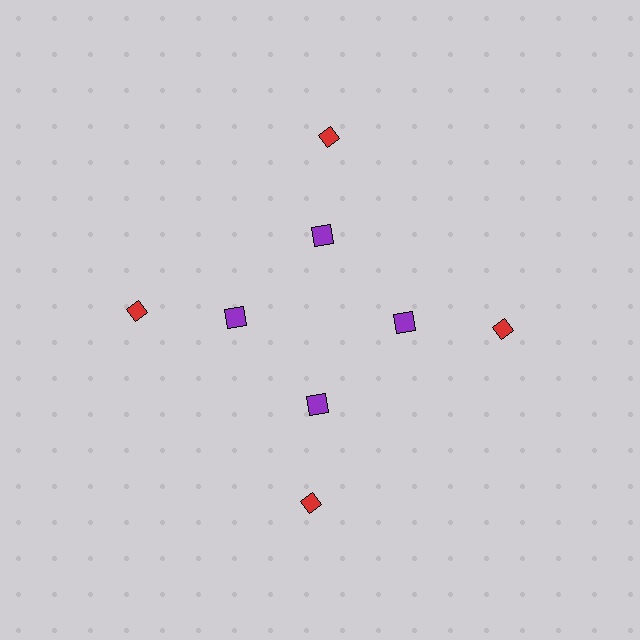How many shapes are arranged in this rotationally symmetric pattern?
There are 8 shapes, arranged in 4 groups of 2.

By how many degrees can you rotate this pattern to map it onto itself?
The pattern maps onto itself every 90 degrees of rotation.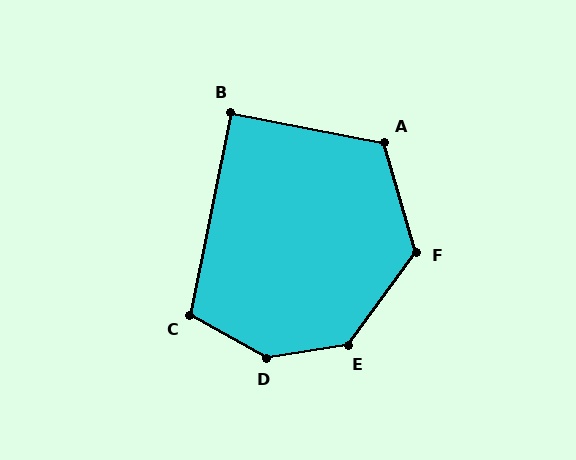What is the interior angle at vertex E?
Approximately 135 degrees (obtuse).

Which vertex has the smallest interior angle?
B, at approximately 91 degrees.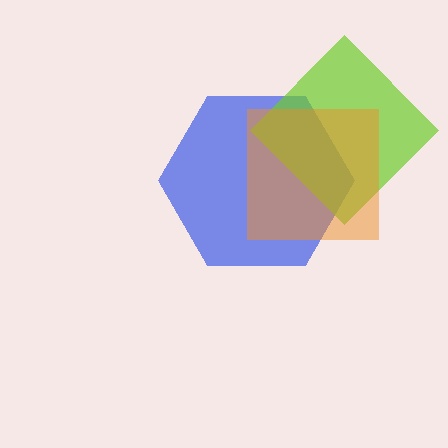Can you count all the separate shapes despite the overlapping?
Yes, there are 3 separate shapes.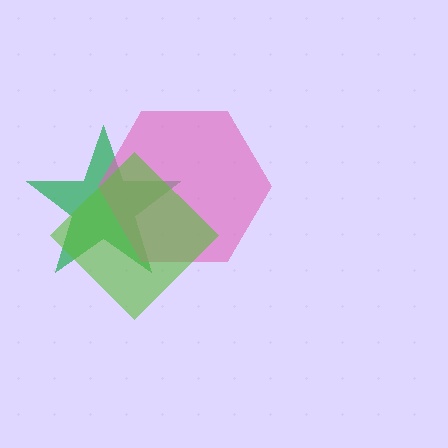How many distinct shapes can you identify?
There are 3 distinct shapes: a green star, a pink hexagon, a lime diamond.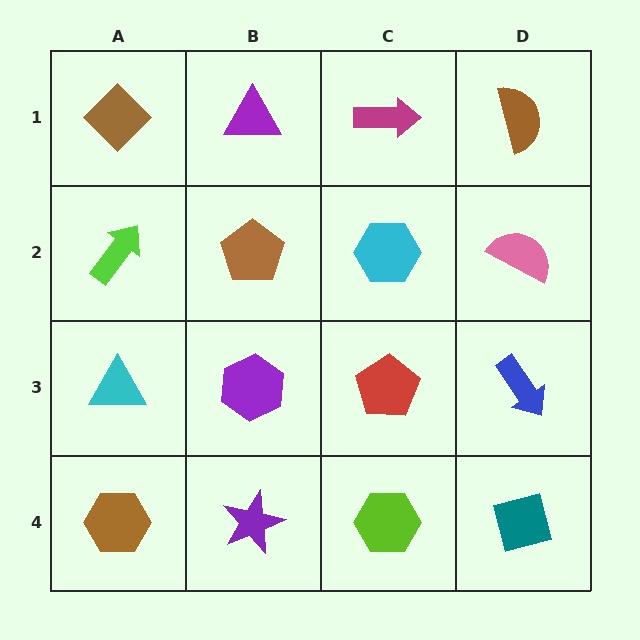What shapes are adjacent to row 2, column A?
A brown diamond (row 1, column A), a cyan triangle (row 3, column A), a brown pentagon (row 2, column B).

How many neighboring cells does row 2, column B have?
4.